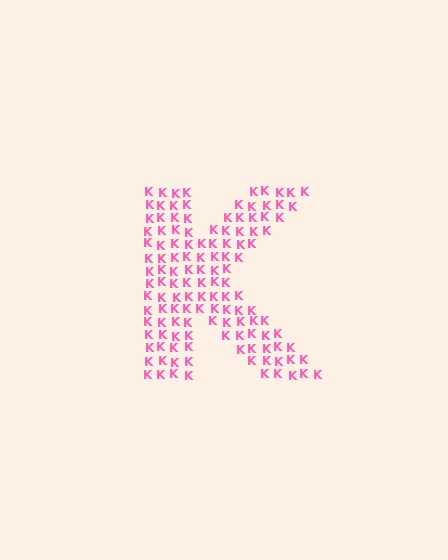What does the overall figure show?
The overall figure shows the letter K.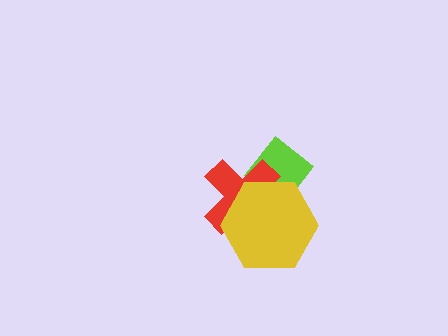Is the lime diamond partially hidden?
Yes, it is partially covered by another shape.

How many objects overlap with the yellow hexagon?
2 objects overlap with the yellow hexagon.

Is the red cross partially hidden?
Yes, it is partially covered by another shape.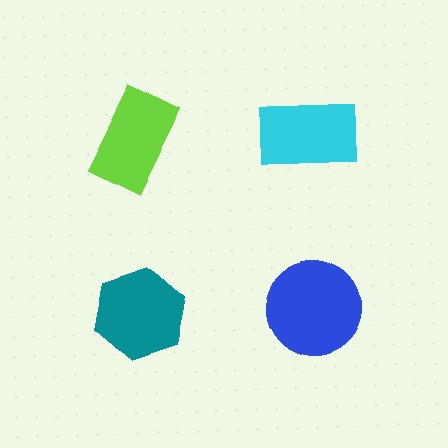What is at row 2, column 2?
A blue circle.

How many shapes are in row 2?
2 shapes.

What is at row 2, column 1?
A teal hexagon.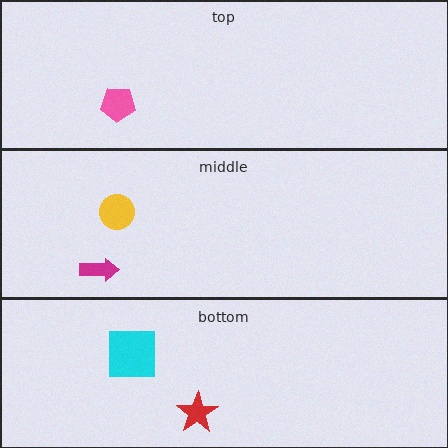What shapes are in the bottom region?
The cyan square, the red star.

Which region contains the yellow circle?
The middle region.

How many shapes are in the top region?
1.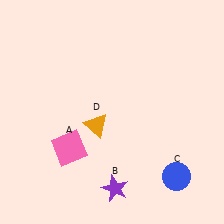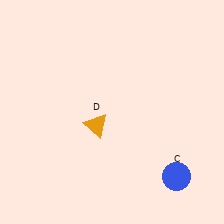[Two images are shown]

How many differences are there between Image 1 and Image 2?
There are 2 differences between the two images.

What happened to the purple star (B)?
The purple star (B) was removed in Image 2. It was in the bottom-right area of Image 1.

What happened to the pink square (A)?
The pink square (A) was removed in Image 2. It was in the bottom-left area of Image 1.